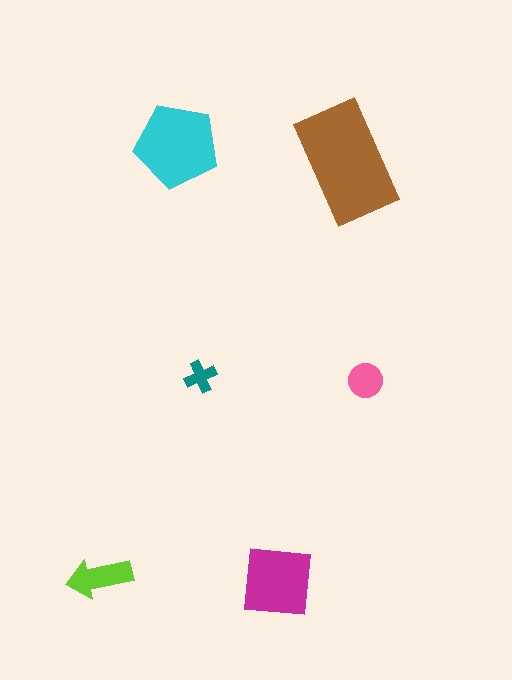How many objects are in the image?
There are 6 objects in the image.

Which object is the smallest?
The teal cross.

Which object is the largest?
The brown rectangle.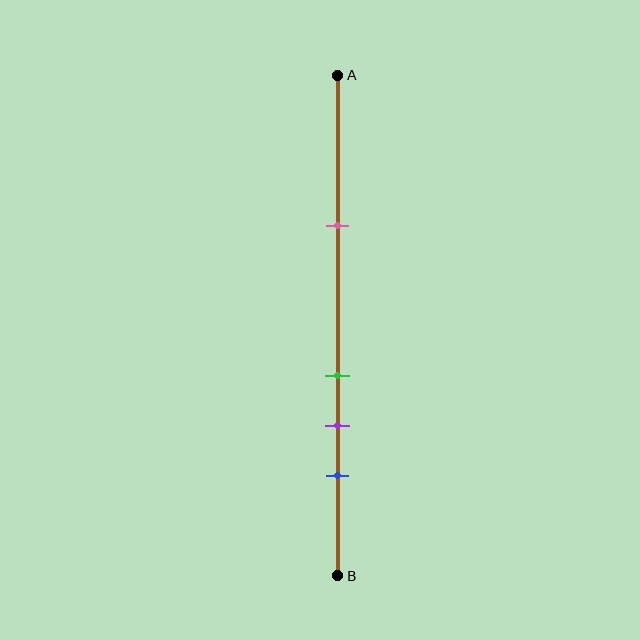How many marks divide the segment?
There are 4 marks dividing the segment.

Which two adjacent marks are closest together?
The green and purple marks are the closest adjacent pair.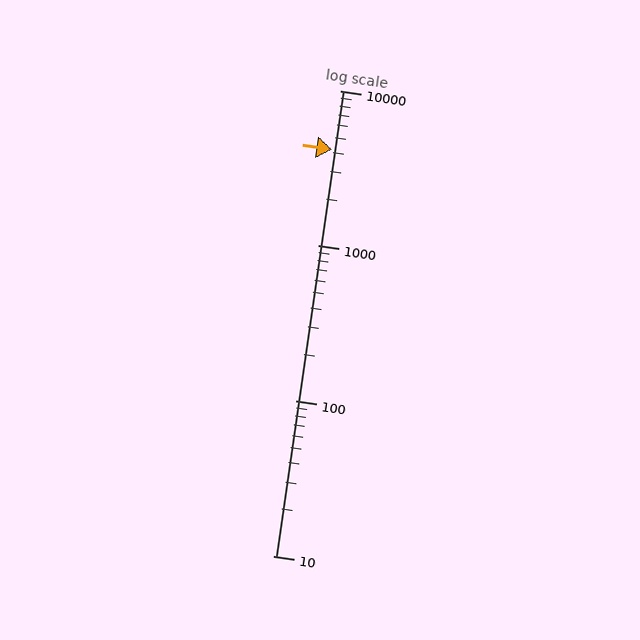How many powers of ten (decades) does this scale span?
The scale spans 3 decades, from 10 to 10000.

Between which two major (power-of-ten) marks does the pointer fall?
The pointer is between 1000 and 10000.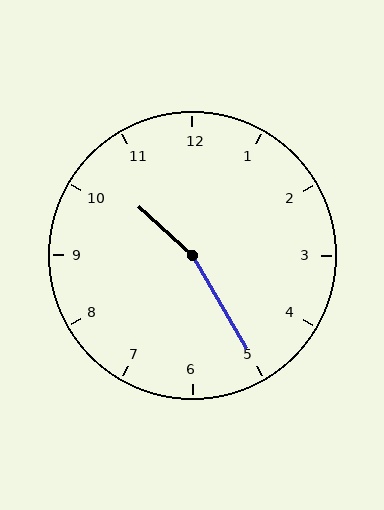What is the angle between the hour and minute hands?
Approximately 162 degrees.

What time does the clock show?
10:25.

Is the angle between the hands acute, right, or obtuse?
It is obtuse.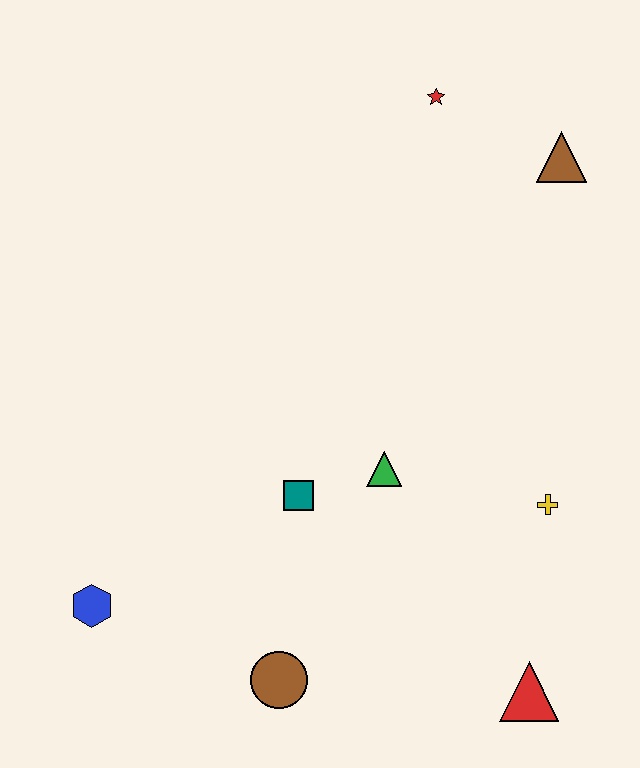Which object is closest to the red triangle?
The yellow cross is closest to the red triangle.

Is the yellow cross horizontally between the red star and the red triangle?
No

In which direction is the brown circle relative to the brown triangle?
The brown circle is below the brown triangle.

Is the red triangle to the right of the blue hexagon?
Yes